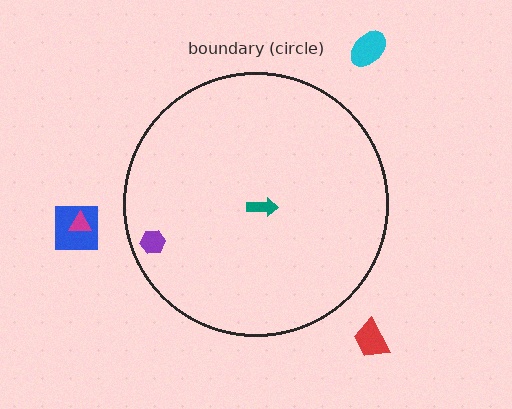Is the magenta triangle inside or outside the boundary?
Outside.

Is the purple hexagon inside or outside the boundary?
Inside.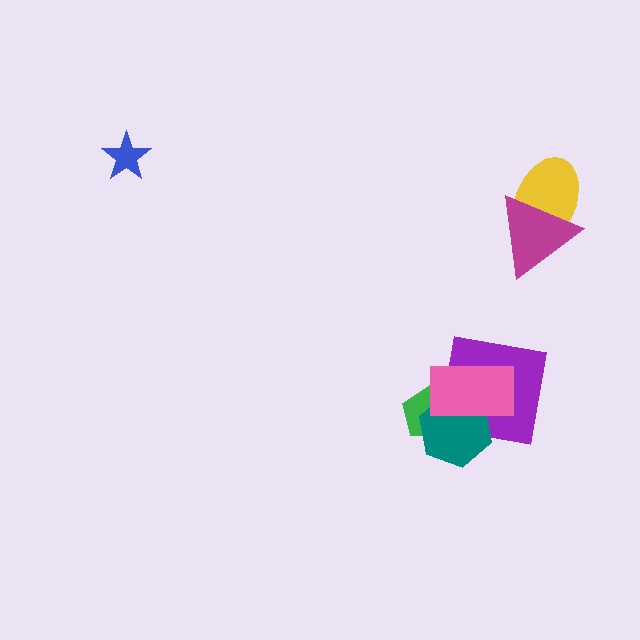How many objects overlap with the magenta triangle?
1 object overlaps with the magenta triangle.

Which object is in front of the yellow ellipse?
The magenta triangle is in front of the yellow ellipse.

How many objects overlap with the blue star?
0 objects overlap with the blue star.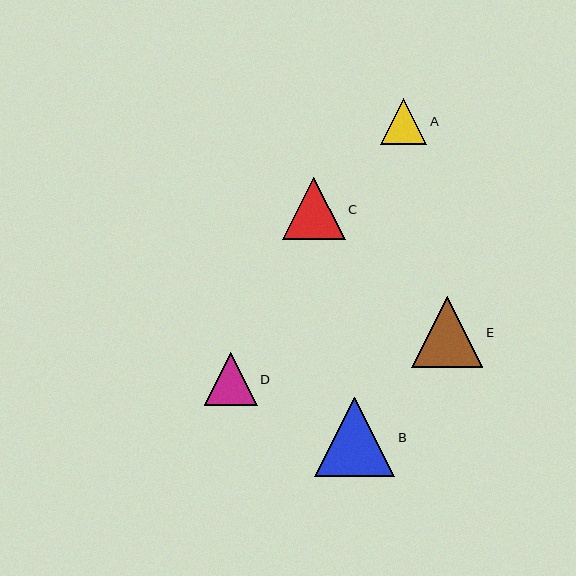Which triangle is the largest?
Triangle B is the largest with a size of approximately 80 pixels.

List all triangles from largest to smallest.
From largest to smallest: B, E, C, D, A.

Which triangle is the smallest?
Triangle A is the smallest with a size of approximately 46 pixels.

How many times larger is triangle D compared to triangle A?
Triangle D is approximately 1.1 times the size of triangle A.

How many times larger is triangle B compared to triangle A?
Triangle B is approximately 1.7 times the size of triangle A.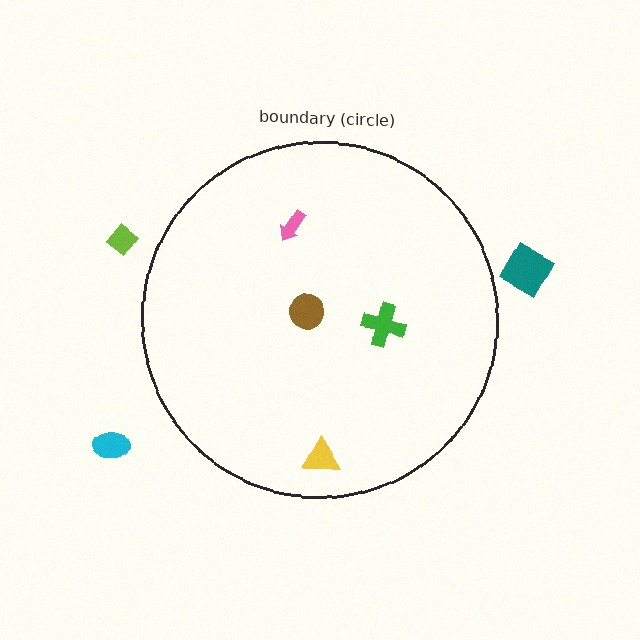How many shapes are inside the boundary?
4 inside, 3 outside.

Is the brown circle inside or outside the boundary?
Inside.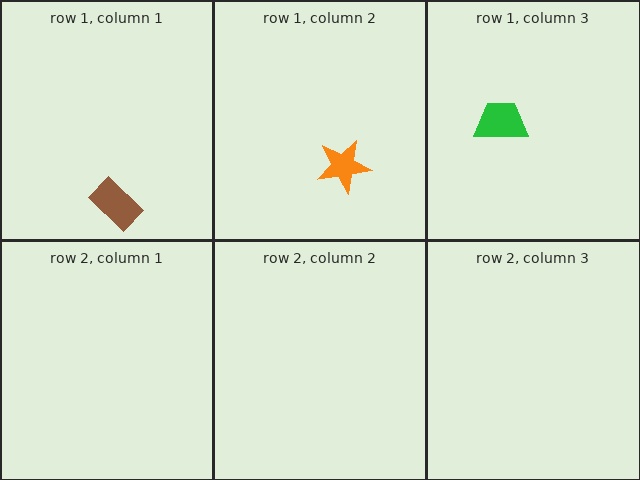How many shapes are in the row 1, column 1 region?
1.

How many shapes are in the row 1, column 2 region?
1.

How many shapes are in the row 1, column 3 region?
1.